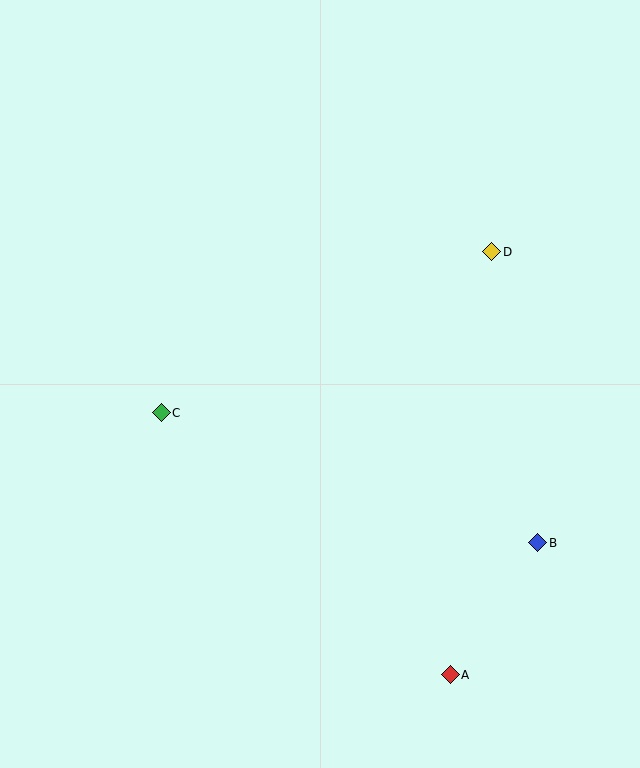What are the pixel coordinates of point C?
Point C is at (161, 413).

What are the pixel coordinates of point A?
Point A is at (450, 675).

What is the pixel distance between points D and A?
The distance between D and A is 425 pixels.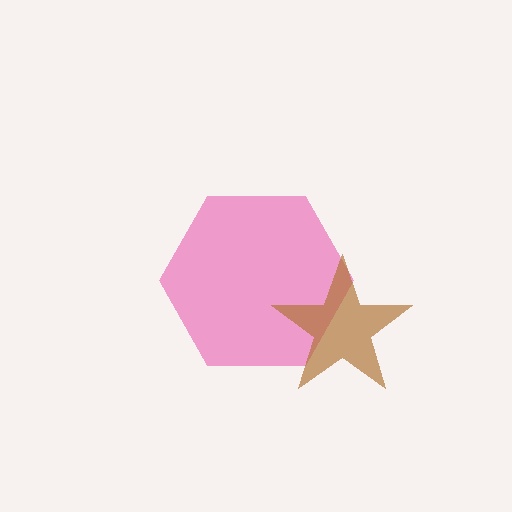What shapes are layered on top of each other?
The layered shapes are: a pink hexagon, a brown star.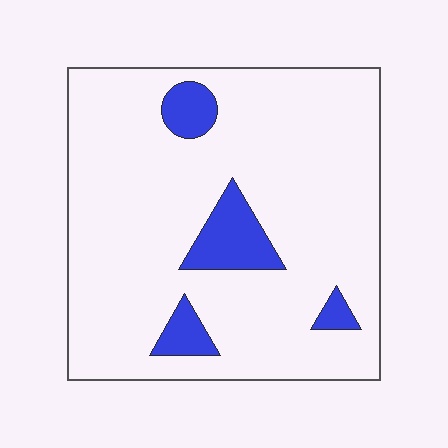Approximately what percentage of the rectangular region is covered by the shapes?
Approximately 10%.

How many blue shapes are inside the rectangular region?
4.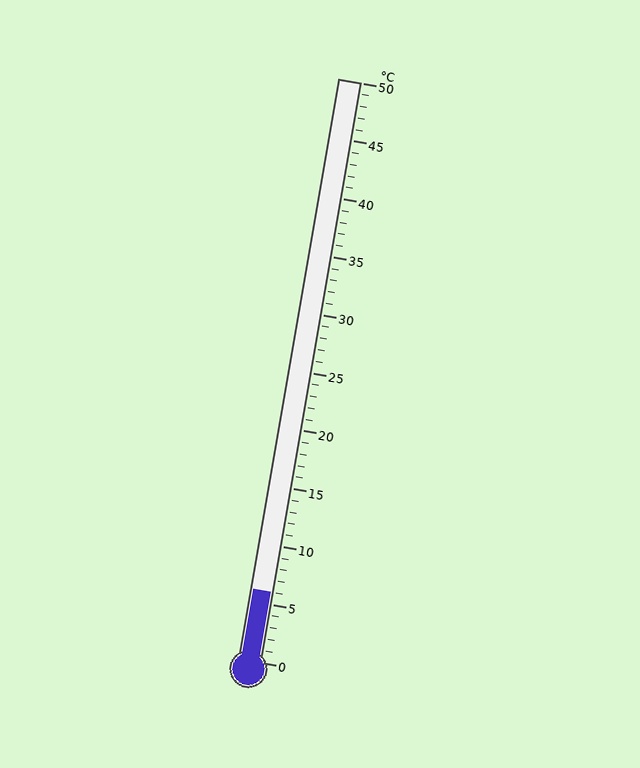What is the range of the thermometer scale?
The thermometer scale ranges from 0°C to 50°C.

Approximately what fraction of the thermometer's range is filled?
The thermometer is filled to approximately 10% of its range.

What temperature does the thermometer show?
The thermometer shows approximately 6°C.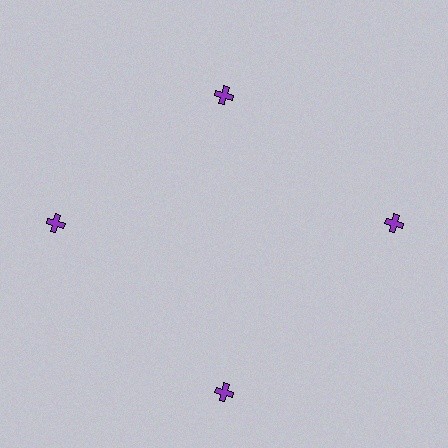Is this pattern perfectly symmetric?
No. The 4 purple crosses are arranged in a ring, but one element near the 12 o'clock position is pulled inward toward the center, breaking the 4-fold rotational symmetry.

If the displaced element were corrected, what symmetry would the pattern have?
It would have 4-fold rotational symmetry — the pattern would map onto itself every 90 degrees.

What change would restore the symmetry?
The symmetry would be restored by moving it outward, back onto the ring so that all 4 crosses sit at equal angles and equal distance from the center.